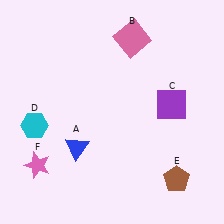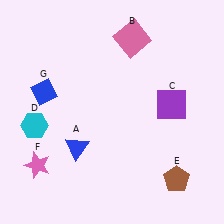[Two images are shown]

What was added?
A blue diamond (G) was added in Image 2.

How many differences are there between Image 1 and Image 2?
There is 1 difference between the two images.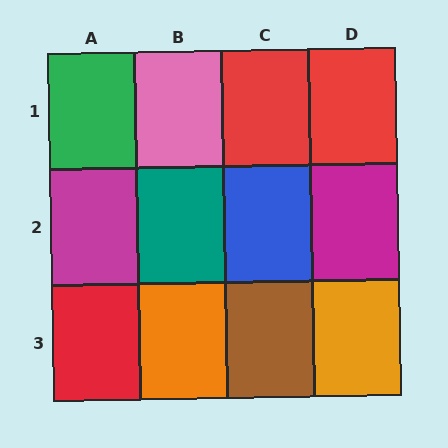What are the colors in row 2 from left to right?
Magenta, teal, blue, magenta.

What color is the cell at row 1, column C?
Red.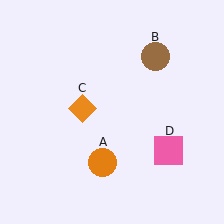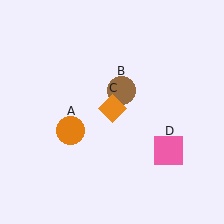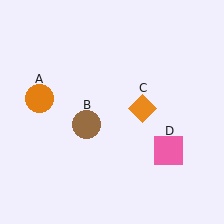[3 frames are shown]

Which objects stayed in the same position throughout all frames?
Pink square (object D) remained stationary.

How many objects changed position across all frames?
3 objects changed position: orange circle (object A), brown circle (object B), orange diamond (object C).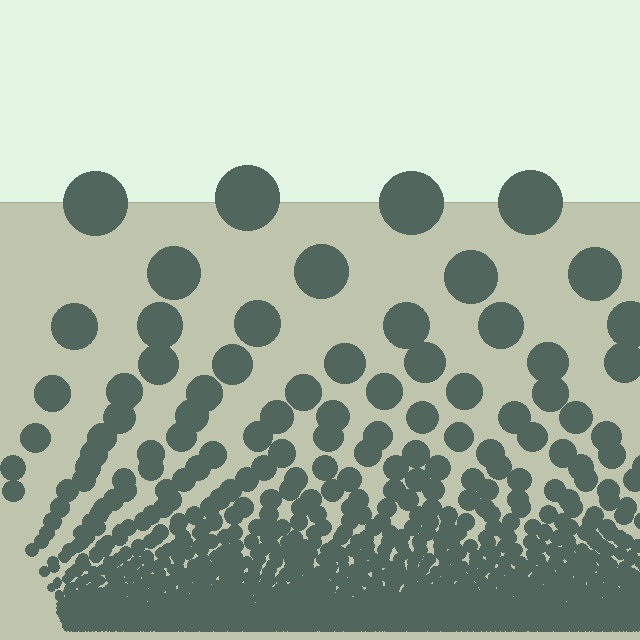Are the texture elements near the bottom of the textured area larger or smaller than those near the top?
Smaller. The gradient is inverted — elements near the bottom are smaller and denser.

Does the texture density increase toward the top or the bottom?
Density increases toward the bottom.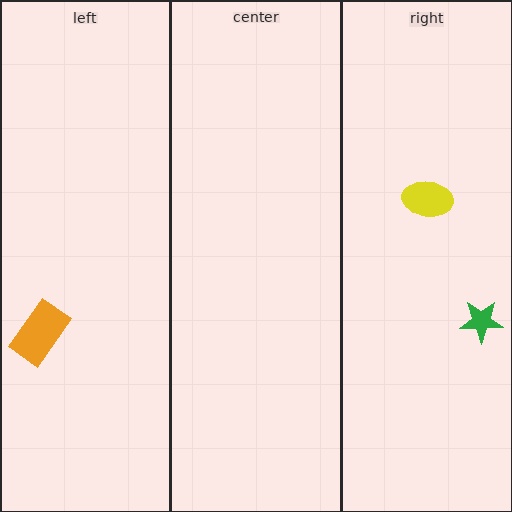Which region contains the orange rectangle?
The left region.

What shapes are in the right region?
The yellow ellipse, the green star.